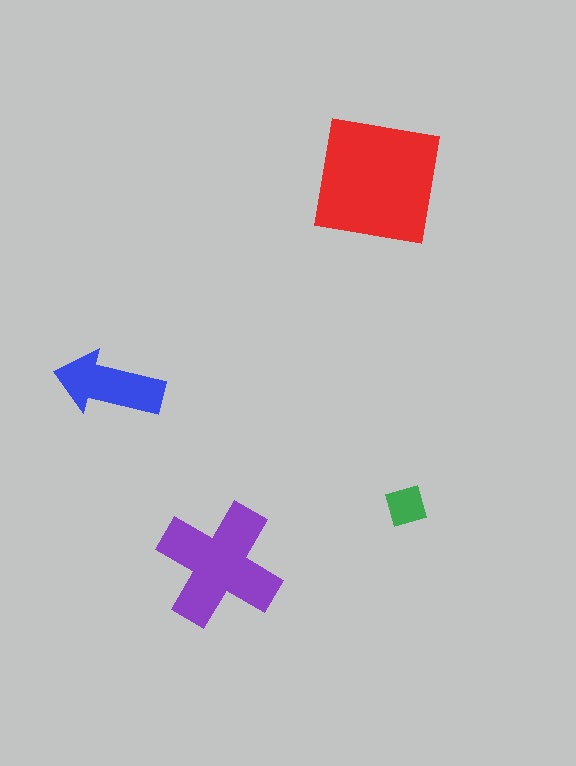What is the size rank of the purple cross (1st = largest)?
2nd.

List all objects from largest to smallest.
The red square, the purple cross, the blue arrow, the green diamond.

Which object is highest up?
The red square is topmost.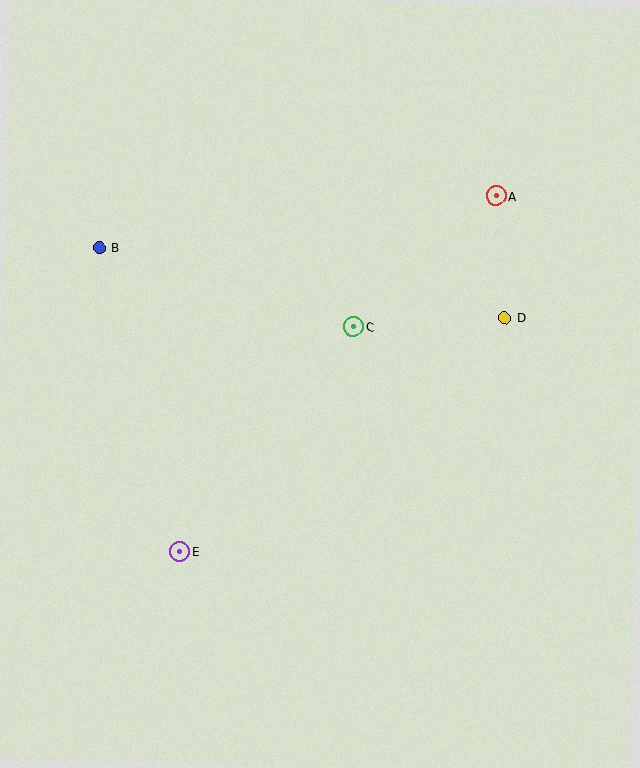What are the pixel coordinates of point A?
Point A is at (496, 196).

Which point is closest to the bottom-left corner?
Point E is closest to the bottom-left corner.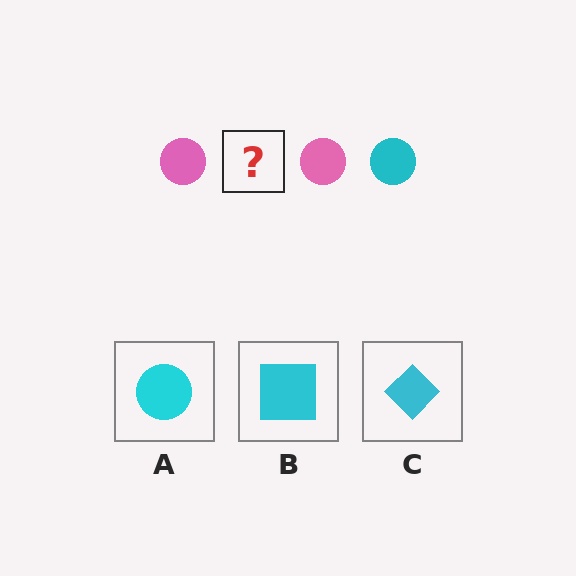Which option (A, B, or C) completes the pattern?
A.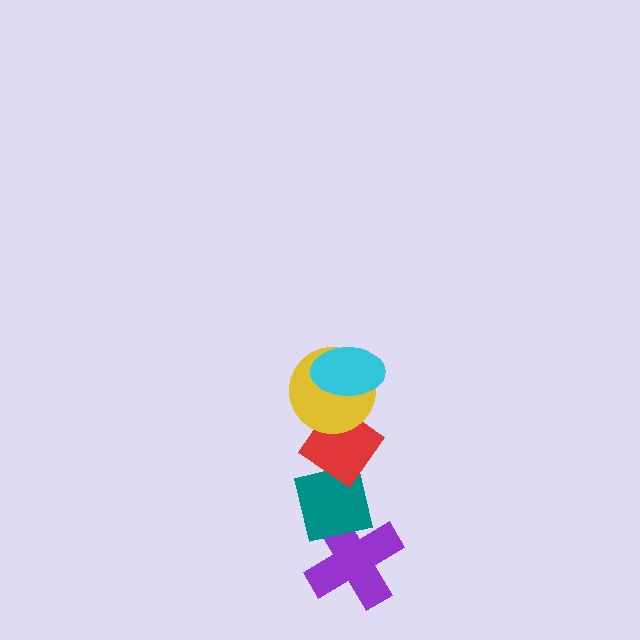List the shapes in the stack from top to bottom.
From top to bottom: the cyan ellipse, the yellow circle, the red diamond, the teal square, the purple cross.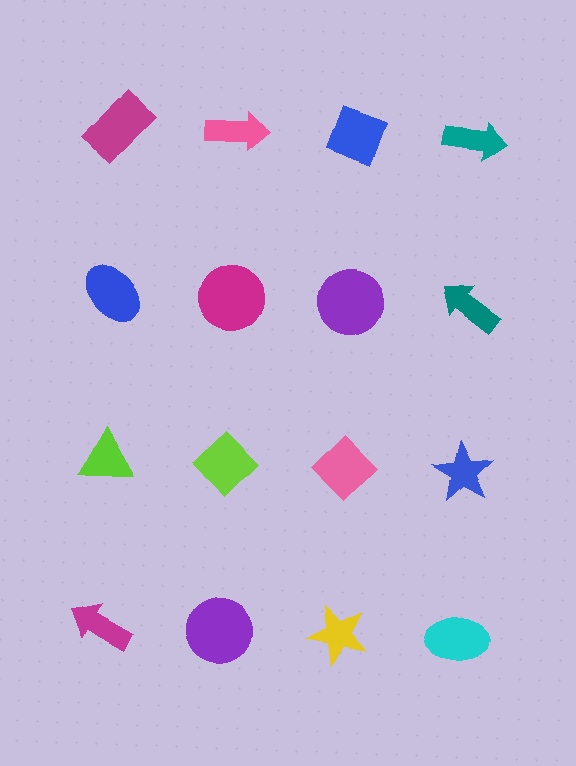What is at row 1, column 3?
A blue diamond.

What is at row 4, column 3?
A yellow star.